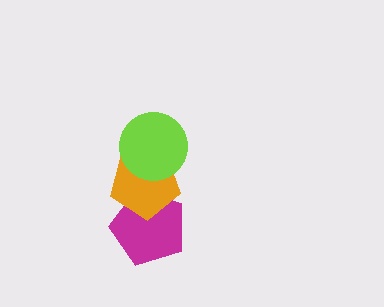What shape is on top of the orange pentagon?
The lime circle is on top of the orange pentagon.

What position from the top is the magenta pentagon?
The magenta pentagon is 3rd from the top.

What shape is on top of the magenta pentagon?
The orange pentagon is on top of the magenta pentagon.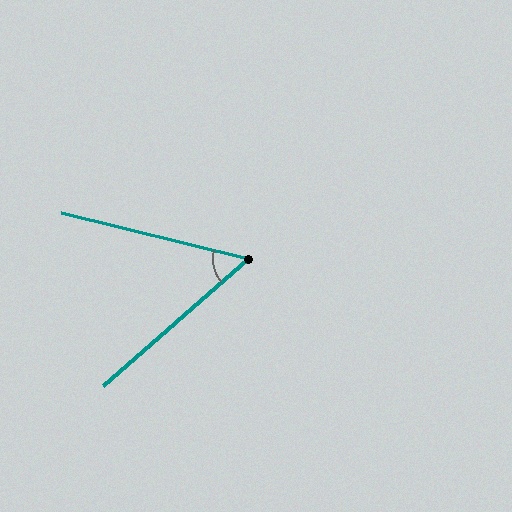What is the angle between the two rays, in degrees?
Approximately 55 degrees.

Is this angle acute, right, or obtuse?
It is acute.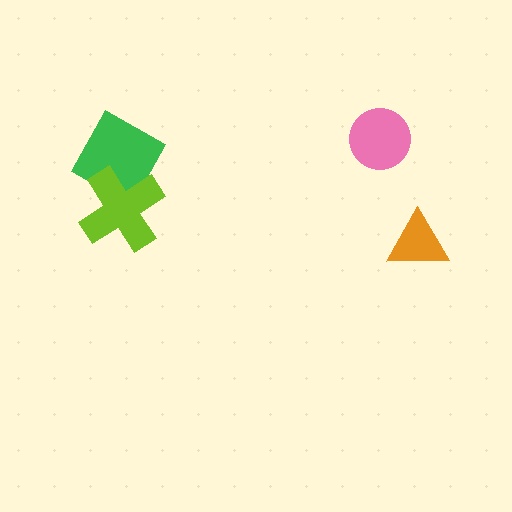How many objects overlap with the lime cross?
1 object overlaps with the lime cross.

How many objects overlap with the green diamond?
1 object overlaps with the green diamond.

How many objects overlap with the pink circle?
0 objects overlap with the pink circle.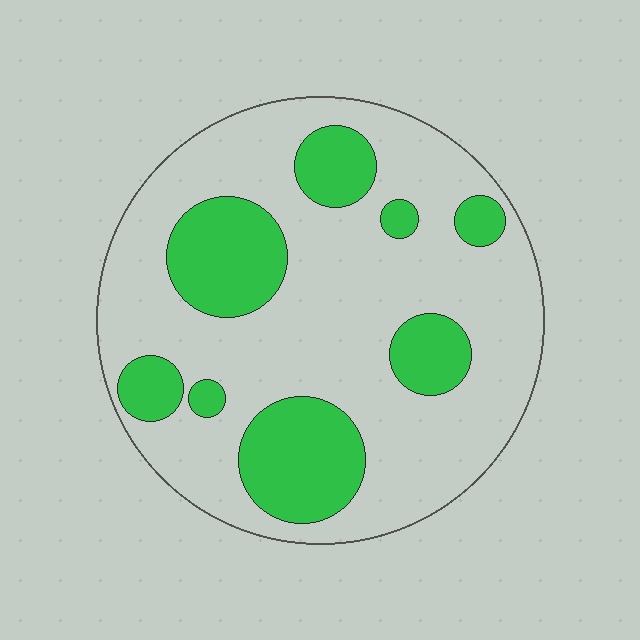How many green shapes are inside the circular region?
8.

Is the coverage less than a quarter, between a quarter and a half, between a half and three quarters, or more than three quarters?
Between a quarter and a half.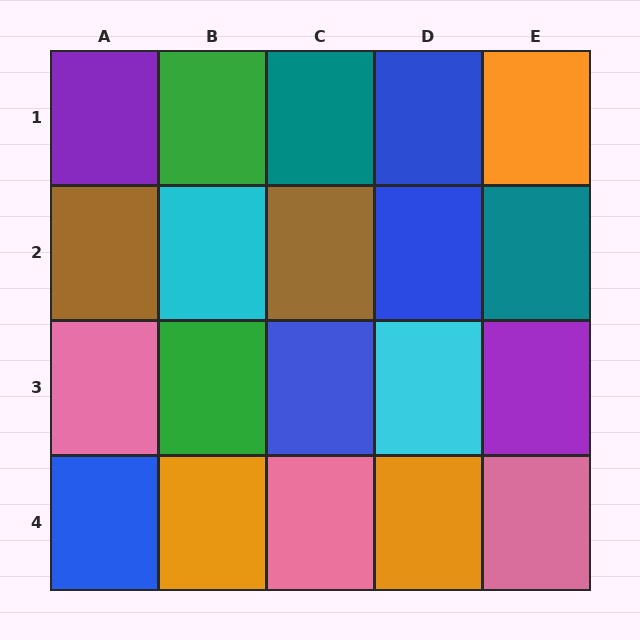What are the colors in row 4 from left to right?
Blue, orange, pink, orange, pink.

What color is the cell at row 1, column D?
Blue.